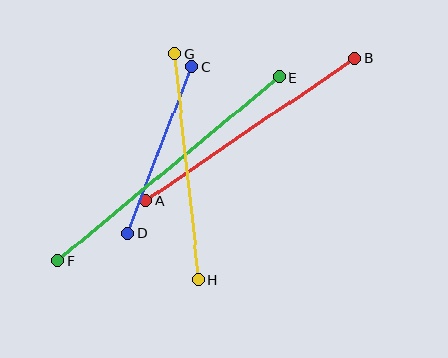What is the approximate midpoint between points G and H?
The midpoint is at approximately (187, 167) pixels.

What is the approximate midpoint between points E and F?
The midpoint is at approximately (169, 169) pixels.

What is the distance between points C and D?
The distance is approximately 179 pixels.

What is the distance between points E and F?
The distance is approximately 288 pixels.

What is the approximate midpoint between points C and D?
The midpoint is at approximately (160, 150) pixels.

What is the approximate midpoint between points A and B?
The midpoint is at approximately (250, 129) pixels.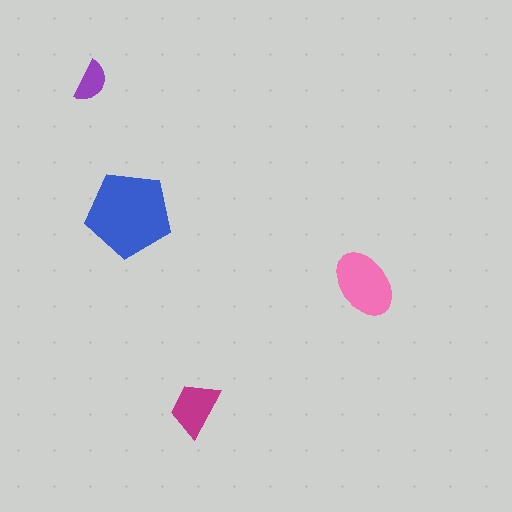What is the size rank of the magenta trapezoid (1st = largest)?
3rd.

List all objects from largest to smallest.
The blue pentagon, the pink ellipse, the magenta trapezoid, the purple semicircle.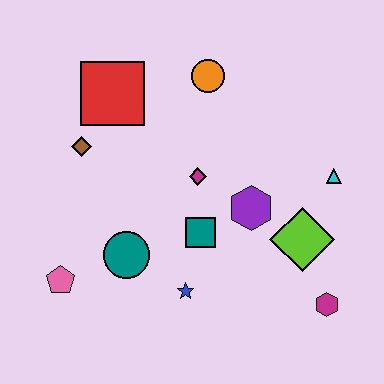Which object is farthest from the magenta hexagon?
The red square is farthest from the magenta hexagon.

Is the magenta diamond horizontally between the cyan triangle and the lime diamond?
No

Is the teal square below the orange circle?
Yes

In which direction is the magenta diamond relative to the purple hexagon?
The magenta diamond is to the left of the purple hexagon.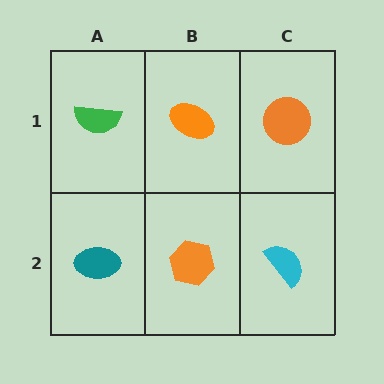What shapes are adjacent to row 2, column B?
An orange ellipse (row 1, column B), a teal ellipse (row 2, column A), a cyan semicircle (row 2, column C).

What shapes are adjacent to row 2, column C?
An orange circle (row 1, column C), an orange hexagon (row 2, column B).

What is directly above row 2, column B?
An orange ellipse.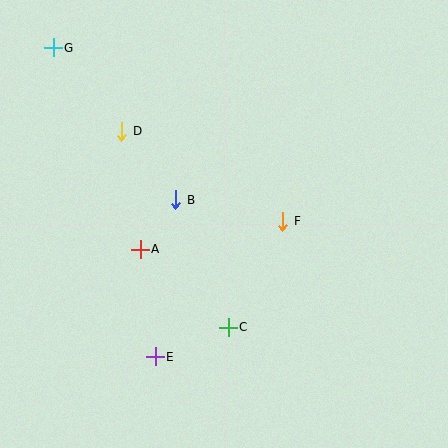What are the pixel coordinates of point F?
Point F is at (283, 221).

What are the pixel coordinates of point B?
Point B is at (176, 200).